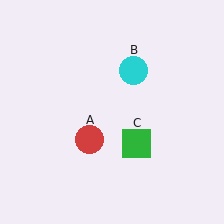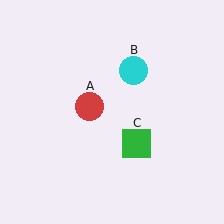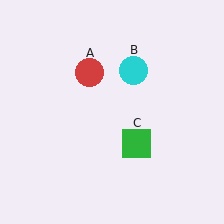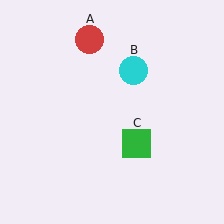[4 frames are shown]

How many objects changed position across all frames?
1 object changed position: red circle (object A).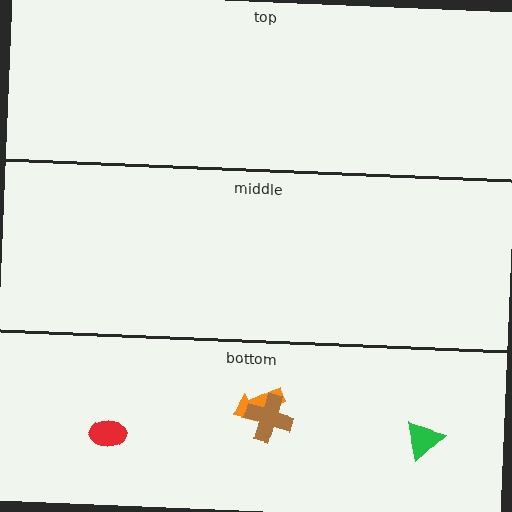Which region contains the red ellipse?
The bottom region.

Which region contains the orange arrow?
The bottom region.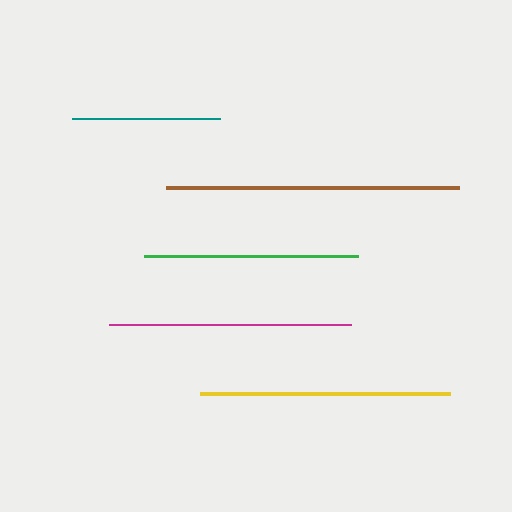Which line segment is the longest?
The brown line is the longest at approximately 293 pixels.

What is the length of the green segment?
The green segment is approximately 215 pixels long.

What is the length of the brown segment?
The brown segment is approximately 293 pixels long.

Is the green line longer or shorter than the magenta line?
The magenta line is longer than the green line.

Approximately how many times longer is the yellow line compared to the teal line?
The yellow line is approximately 1.7 times the length of the teal line.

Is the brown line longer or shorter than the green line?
The brown line is longer than the green line.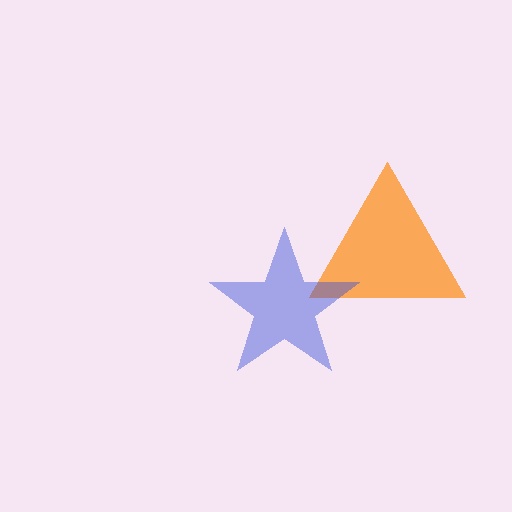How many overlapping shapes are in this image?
There are 2 overlapping shapes in the image.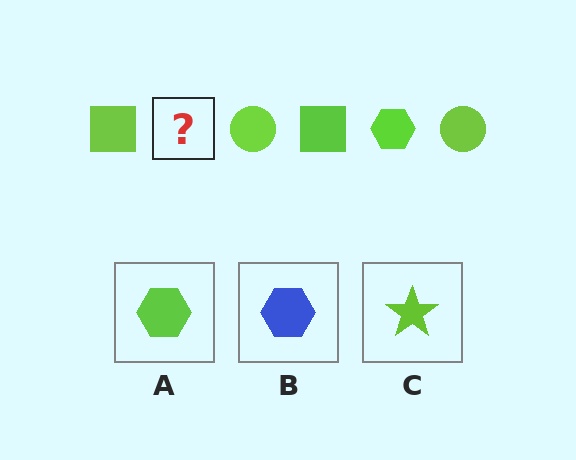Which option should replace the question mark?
Option A.